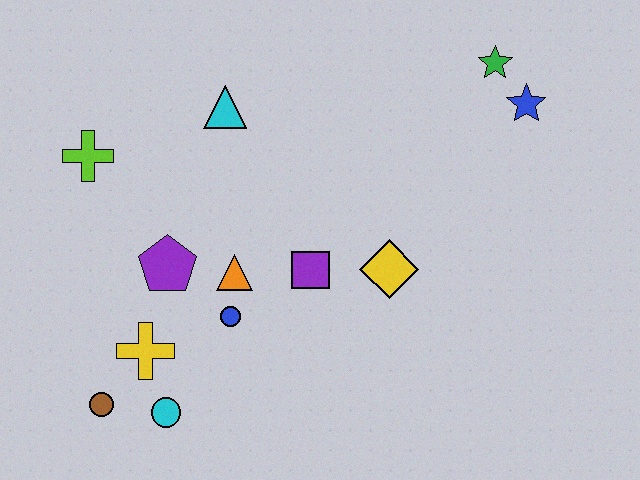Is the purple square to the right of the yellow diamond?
No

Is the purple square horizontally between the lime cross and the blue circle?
No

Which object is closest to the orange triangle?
The blue circle is closest to the orange triangle.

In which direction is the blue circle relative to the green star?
The blue circle is to the left of the green star.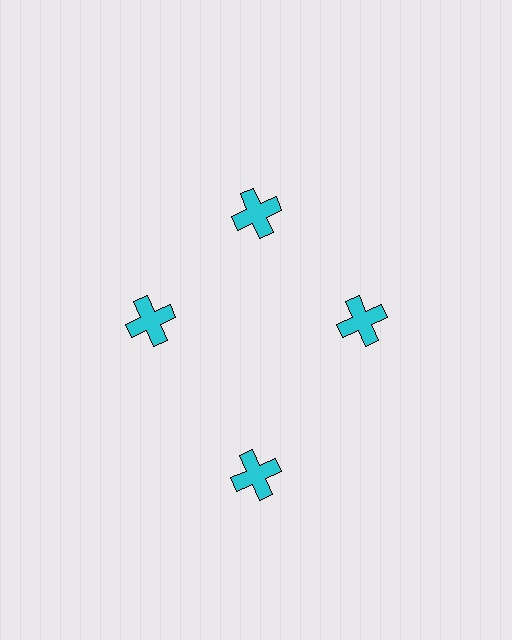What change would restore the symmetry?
The symmetry would be restored by moving it inward, back onto the ring so that all 4 crosses sit at equal angles and equal distance from the center.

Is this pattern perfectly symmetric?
No. The 4 cyan crosses are arranged in a ring, but one element near the 6 o'clock position is pushed outward from the center, breaking the 4-fold rotational symmetry.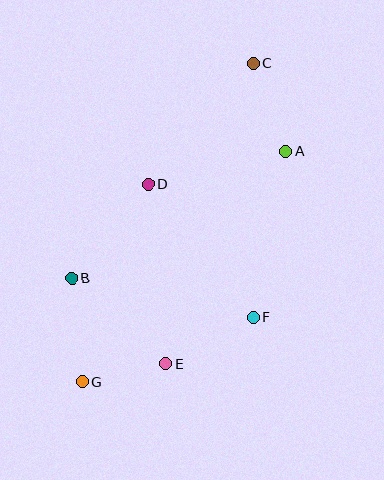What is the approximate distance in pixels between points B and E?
The distance between B and E is approximately 127 pixels.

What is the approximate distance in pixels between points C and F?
The distance between C and F is approximately 254 pixels.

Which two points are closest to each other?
Points E and G are closest to each other.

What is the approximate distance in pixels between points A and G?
The distance between A and G is approximately 308 pixels.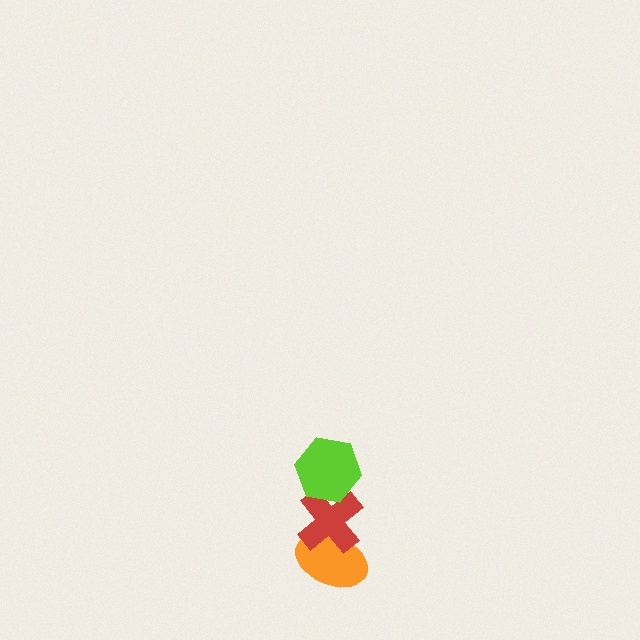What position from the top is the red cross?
The red cross is 2nd from the top.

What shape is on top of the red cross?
The lime hexagon is on top of the red cross.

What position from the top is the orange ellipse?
The orange ellipse is 3rd from the top.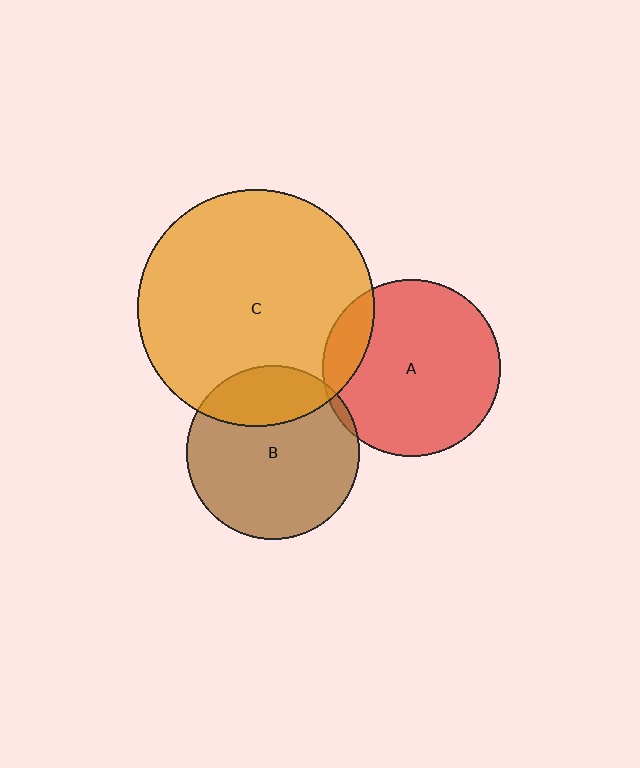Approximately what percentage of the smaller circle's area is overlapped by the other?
Approximately 5%.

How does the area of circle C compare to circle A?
Approximately 1.8 times.